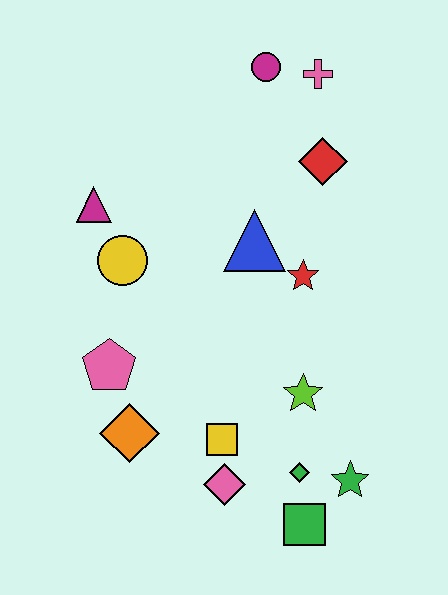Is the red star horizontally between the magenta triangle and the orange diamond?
No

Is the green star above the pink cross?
No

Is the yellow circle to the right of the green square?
No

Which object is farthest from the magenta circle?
The green square is farthest from the magenta circle.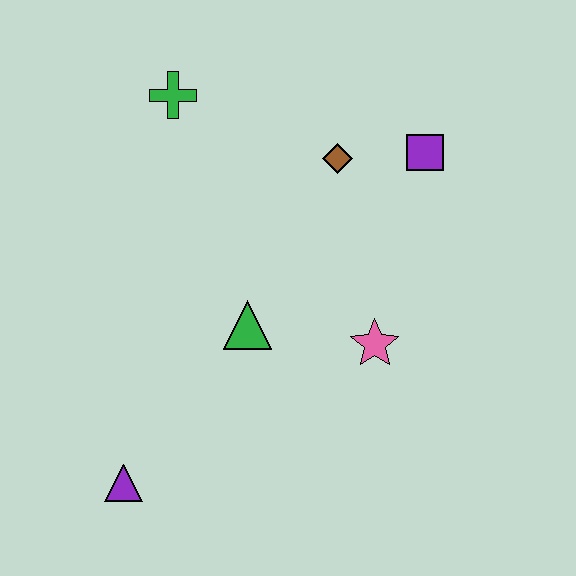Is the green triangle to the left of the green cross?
No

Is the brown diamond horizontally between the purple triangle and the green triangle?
No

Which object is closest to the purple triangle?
The green triangle is closest to the purple triangle.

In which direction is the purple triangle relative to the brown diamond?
The purple triangle is below the brown diamond.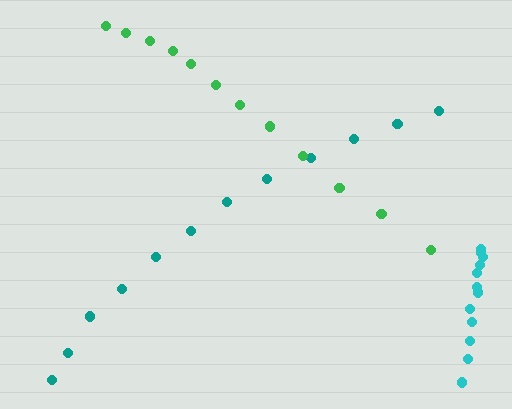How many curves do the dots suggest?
There are 3 distinct paths.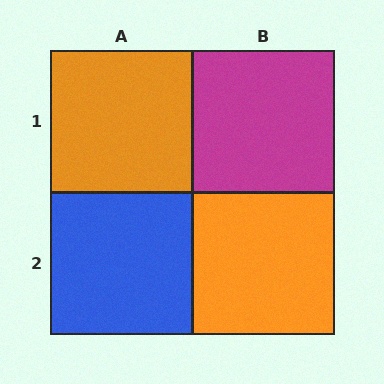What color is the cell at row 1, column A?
Orange.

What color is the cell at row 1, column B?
Magenta.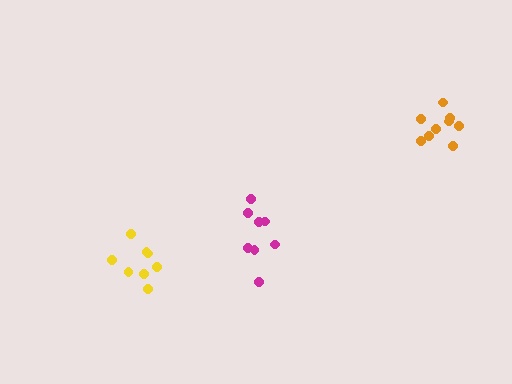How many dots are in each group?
Group 1: 8 dots, Group 2: 8 dots, Group 3: 9 dots (25 total).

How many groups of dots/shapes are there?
There are 3 groups.